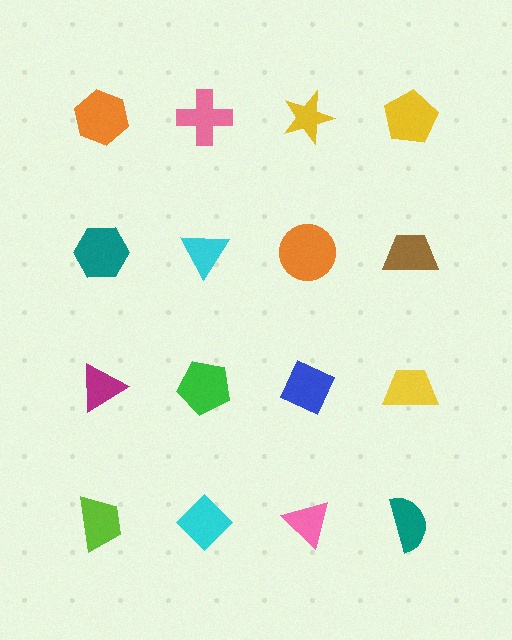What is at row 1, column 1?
An orange hexagon.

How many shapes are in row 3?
4 shapes.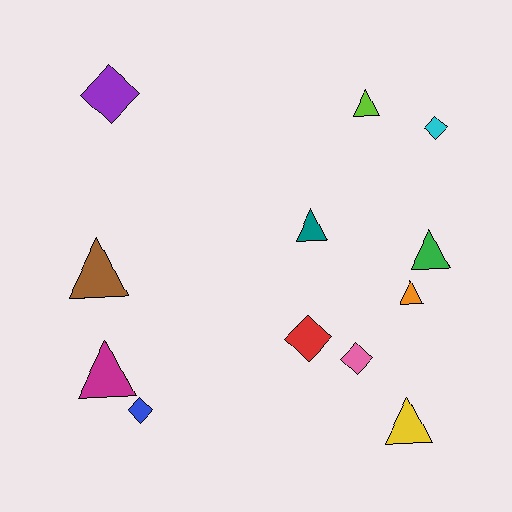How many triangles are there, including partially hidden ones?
There are 7 triangles.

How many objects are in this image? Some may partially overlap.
There are 12 objects.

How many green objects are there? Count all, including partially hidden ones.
There is 1 green object.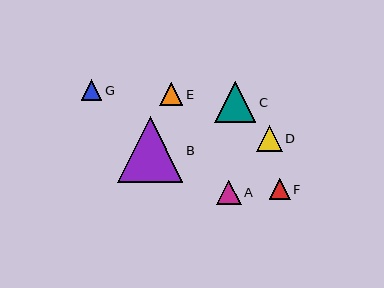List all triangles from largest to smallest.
From largest to smallest: B, C, D, A, E, F, G.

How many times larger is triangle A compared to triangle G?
Triangle A is approximately 1.2 times the size of triangle G.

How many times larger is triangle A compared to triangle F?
Triangle A is approximately 1.2 times the size of triangle F.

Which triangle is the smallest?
Triangle G is the smallest with a size of approximately 20 pixels.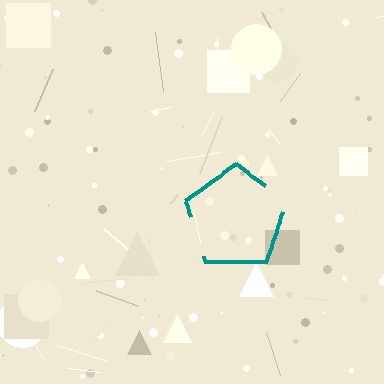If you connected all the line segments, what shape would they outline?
They would outline a pentagon.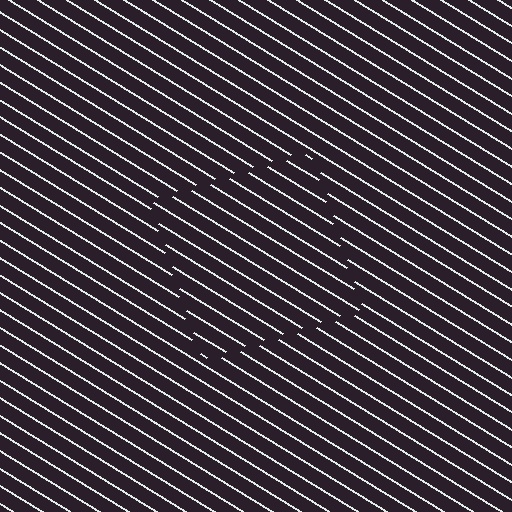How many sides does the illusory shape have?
4 sides — the line-ends trace a square.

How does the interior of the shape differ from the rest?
The interior of the shape contains the same grating, shifted by half a period — the contour is defined by the phase discontinuity where line-ends from the inner and outer gratings abut.